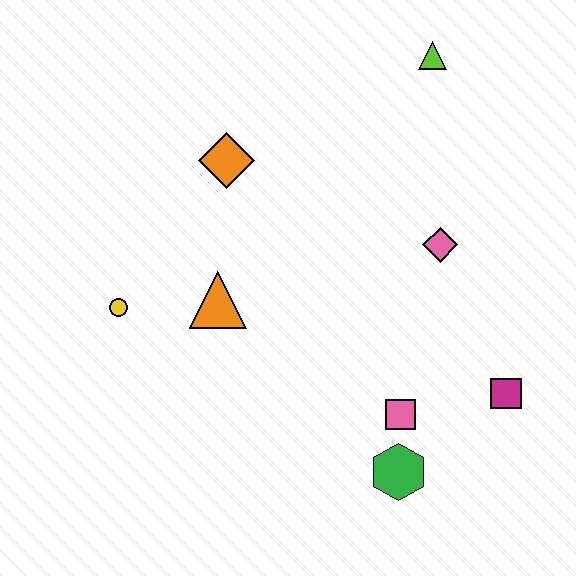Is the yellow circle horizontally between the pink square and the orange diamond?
No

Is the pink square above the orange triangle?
No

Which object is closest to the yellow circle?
The orange triangle is closest to the yellow circle.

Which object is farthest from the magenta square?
The yellow circle is farthest from the magenta square.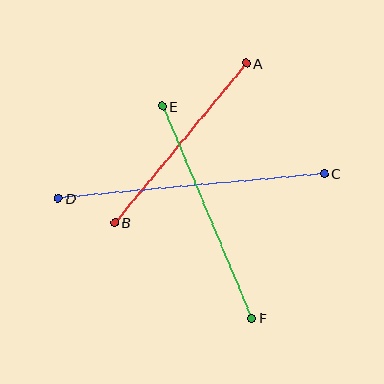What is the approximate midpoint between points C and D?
The midpoint is at approximately (191, 186) pixels.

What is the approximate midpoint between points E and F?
The midpoint is at approximately (207, 212) pixels.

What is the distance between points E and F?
The distance is approximately 230 pixels.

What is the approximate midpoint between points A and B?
The midpoint is at approximately (180, 143) pixels.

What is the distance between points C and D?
The distance is approximately 267 pixels.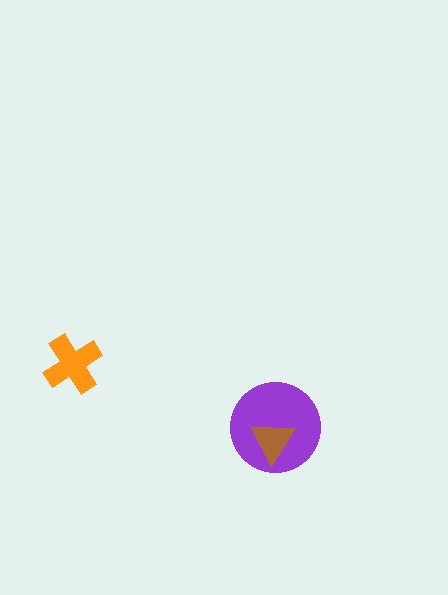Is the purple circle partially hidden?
Yes, it is partially covered by another shape.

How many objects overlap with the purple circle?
1 object overlaps with the purple circle.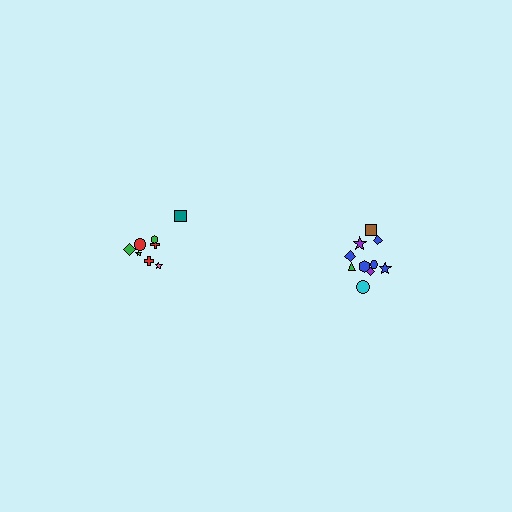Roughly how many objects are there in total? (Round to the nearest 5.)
Roughly 20 objects in total.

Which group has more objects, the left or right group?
The right group.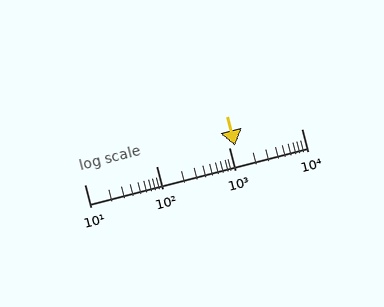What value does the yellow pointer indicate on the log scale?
The pointer indicates approximately 1200.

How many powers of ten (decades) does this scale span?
The scale spans 3 decades, from 10 to 10000.